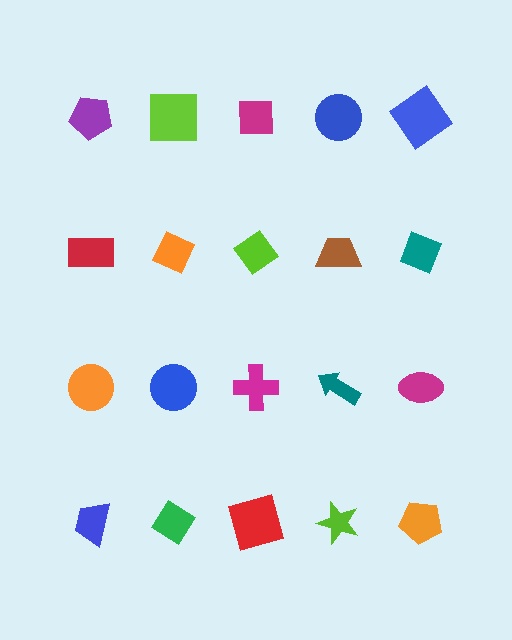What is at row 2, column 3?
A lime diamond.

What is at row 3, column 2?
A blue circle.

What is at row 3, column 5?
A magenta ellipse.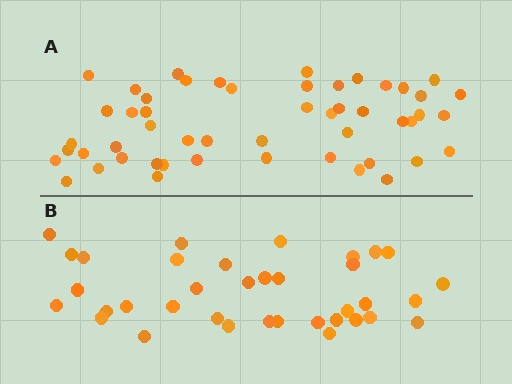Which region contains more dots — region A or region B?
Region A (the top region) has more dots.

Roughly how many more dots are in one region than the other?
Region A has approximately 15 more dots than region B.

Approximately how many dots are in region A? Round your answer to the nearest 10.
About 50 dots. (The exact count is 51, which rounds to 50.)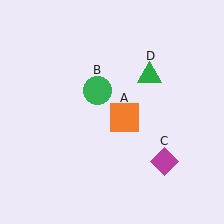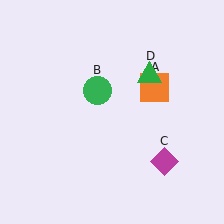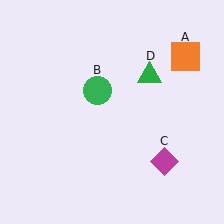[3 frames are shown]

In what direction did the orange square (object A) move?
The orange square (object A) moved up and to the right.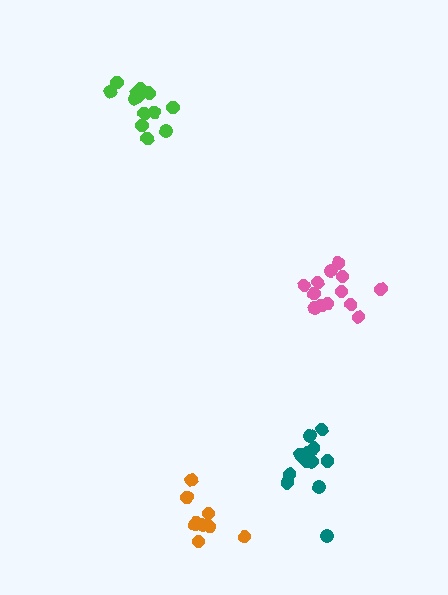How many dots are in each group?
Group 1: 13 dots, Group 2: 13 dots, Group 3: 9 dots, Group 4: 13 dots (48 total).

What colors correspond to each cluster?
The clusters are colored: green, pink, orange, teal.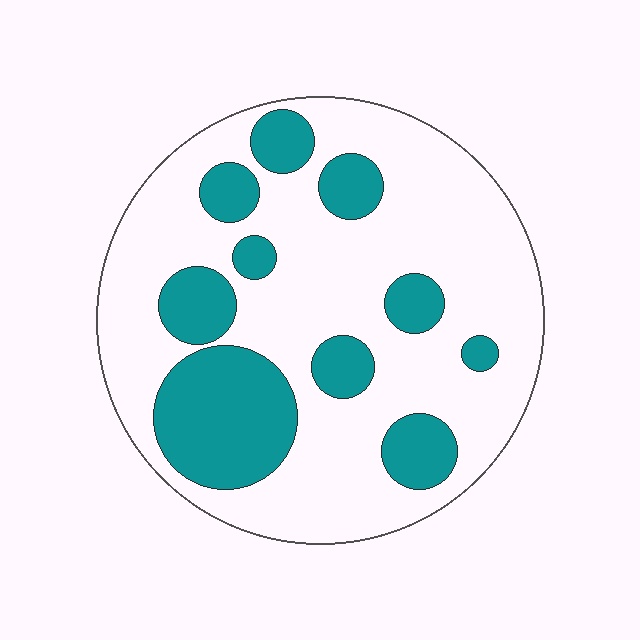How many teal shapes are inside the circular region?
10.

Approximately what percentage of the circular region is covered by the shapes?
Approximately 30%.